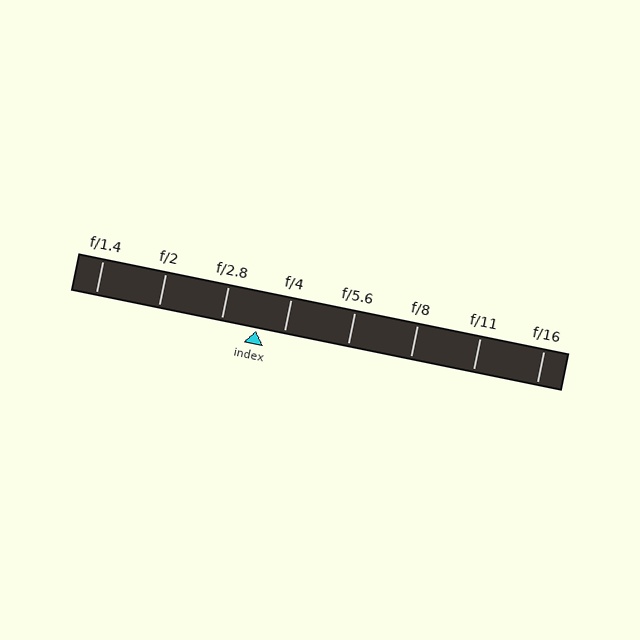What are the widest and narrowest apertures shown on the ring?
The widest aperture shown is f/1.4 and the narrowest is f/16.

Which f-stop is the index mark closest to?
The index mark is closest to f/4.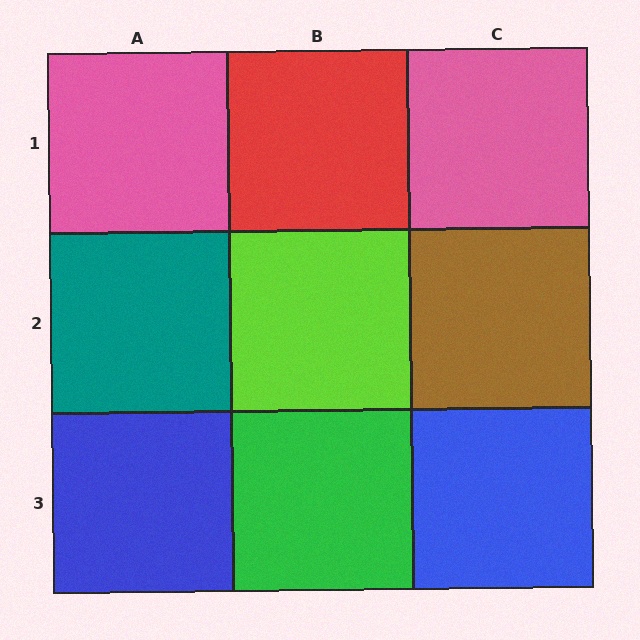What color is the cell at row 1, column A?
Pink.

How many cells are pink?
2 cells are pink.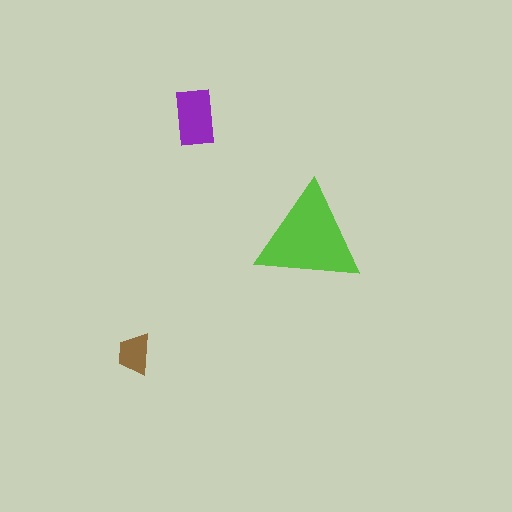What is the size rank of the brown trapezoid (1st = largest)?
3rd.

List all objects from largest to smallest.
The lime triangle, the purple rectangle, the brown trapezoid.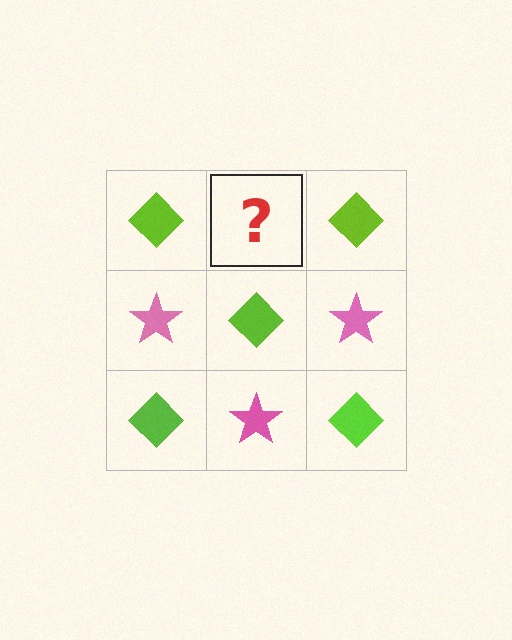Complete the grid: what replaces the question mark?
The question mark should be replaced with a pink star.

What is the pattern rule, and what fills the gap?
The rule is that it alternates lime diamond and pink star in a checkerboard pattern. The gap should be filled with a pink star.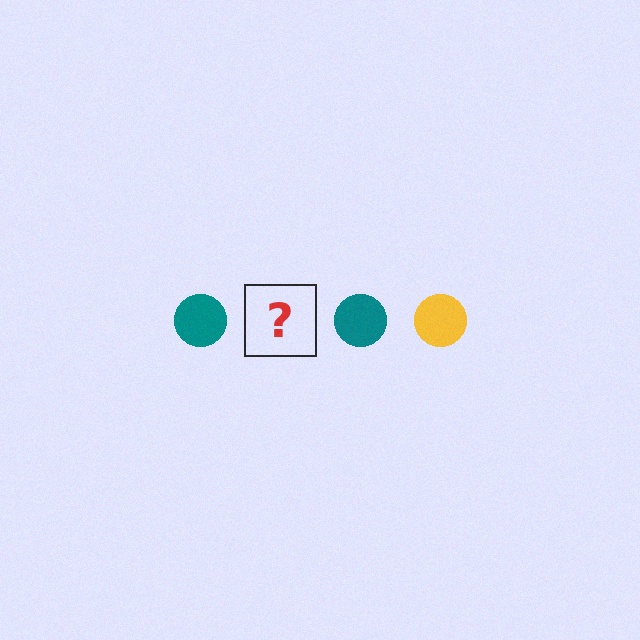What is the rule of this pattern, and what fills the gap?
The rule is that the pattern cycles through teal, yellow circles. The gap should be filled with a yellow circle.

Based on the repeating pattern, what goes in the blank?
The blank should be a yellow circle.